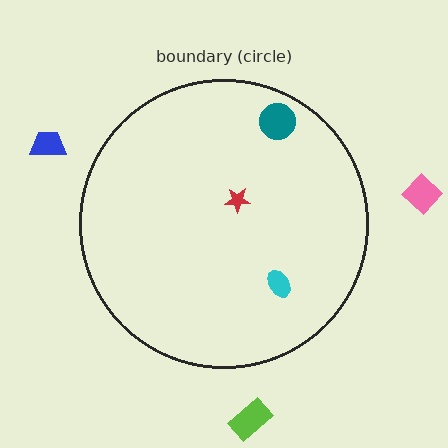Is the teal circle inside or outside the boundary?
Inside.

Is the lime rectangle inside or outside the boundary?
Outside.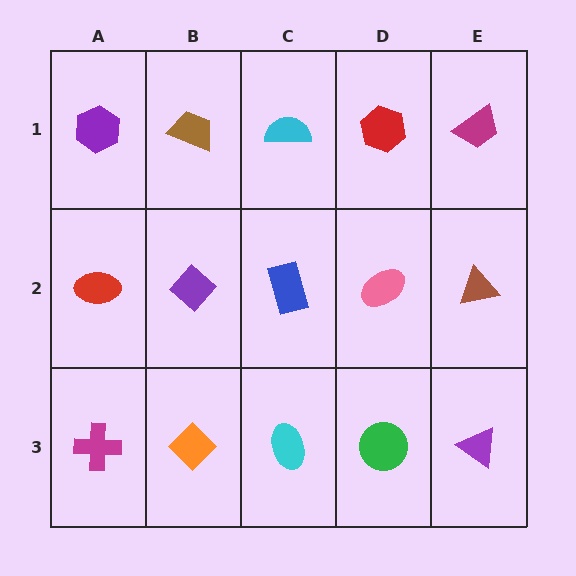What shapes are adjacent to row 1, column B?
A purple diamond (row 2, column B), a purple hexagon (row 1, column A), a cyan semicircle (row 1, column C).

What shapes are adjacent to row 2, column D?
A red hexagon (row 1, column D), a green circle (row 3, column D), a blue rectangle (row 2, column C), a brown triangle (row 2, column E).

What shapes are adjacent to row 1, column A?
A red ellipse (row 2, column A), a brown trapezoid (row 1, column B).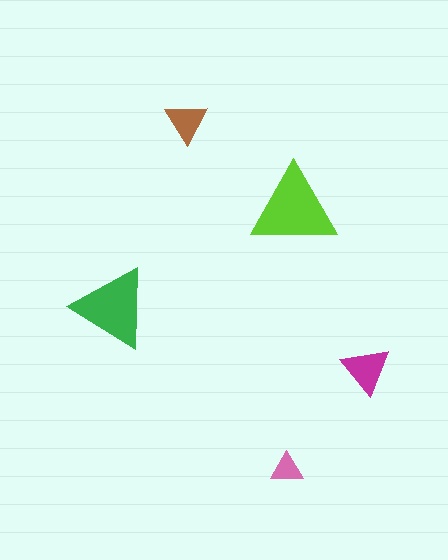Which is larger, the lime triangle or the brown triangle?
The lime one.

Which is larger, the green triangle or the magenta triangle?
The green one.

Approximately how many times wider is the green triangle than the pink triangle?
About 2.5 times wider.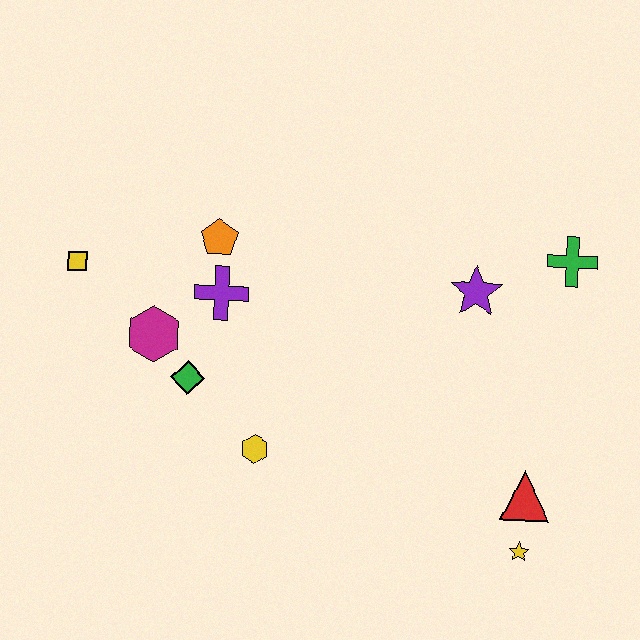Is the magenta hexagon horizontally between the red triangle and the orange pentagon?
No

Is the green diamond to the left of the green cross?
Yes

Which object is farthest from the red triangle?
The yellow square is farthest from the red triangle.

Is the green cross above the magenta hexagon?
Yes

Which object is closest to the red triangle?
The yellow star is closest to the red triangle.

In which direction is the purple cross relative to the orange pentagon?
The purple cross is below the orange pentagon.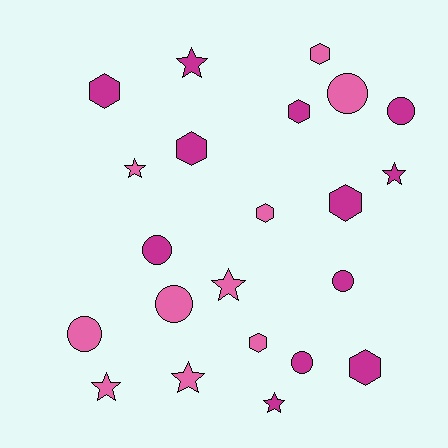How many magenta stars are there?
There are 3 magenta stars.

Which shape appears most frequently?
Hexagon, with 8 objects.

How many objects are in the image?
There are 22 objects.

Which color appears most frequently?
Magenta, with 12 objects.